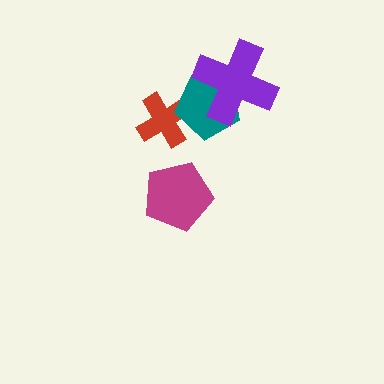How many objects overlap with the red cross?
1 object overlaps with the red cross.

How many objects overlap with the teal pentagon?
2 objects overlap with the teal pentagon.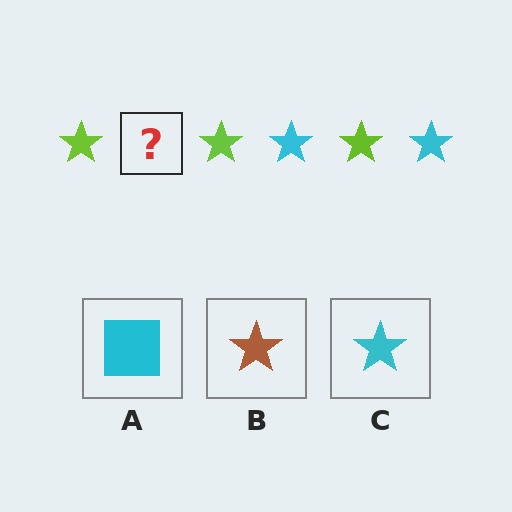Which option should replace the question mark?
Option C.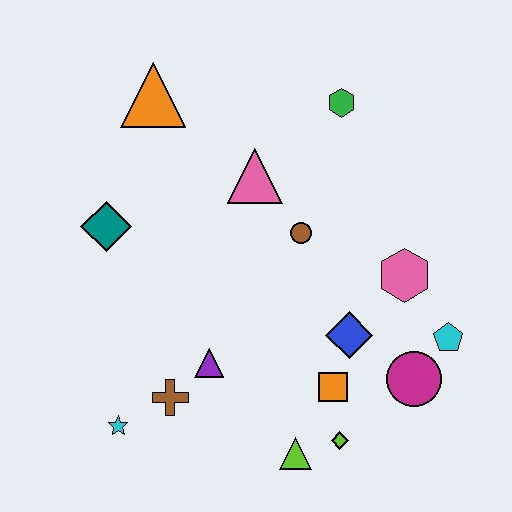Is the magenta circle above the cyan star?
Yes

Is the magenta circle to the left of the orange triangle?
No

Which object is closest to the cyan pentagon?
The magenta circle is closest to the cyan pentagon.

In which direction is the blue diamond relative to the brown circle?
The blue diamond is below the brown circle.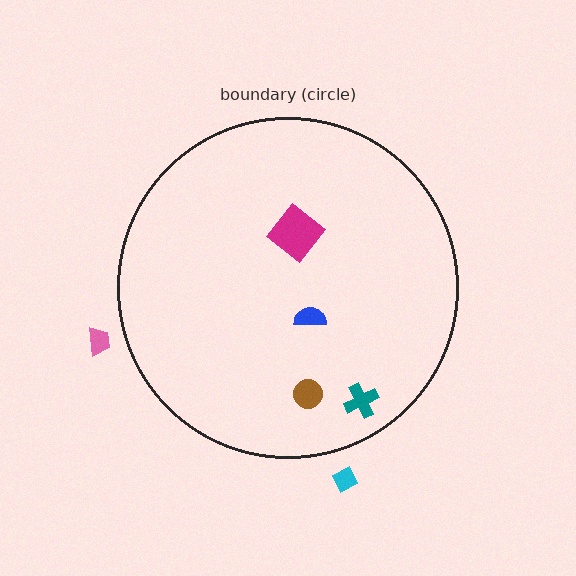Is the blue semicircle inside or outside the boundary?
Inside.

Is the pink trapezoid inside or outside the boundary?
Outside.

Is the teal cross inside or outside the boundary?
Inside.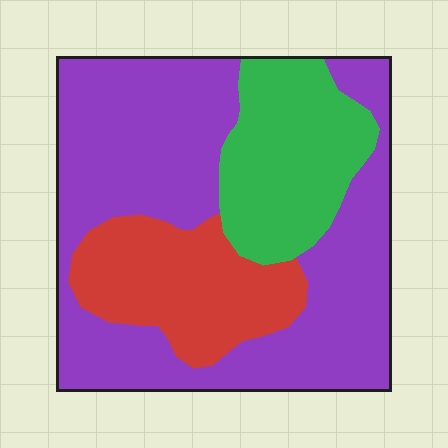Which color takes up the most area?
Purple, at roughly 60%.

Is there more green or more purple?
Purple.